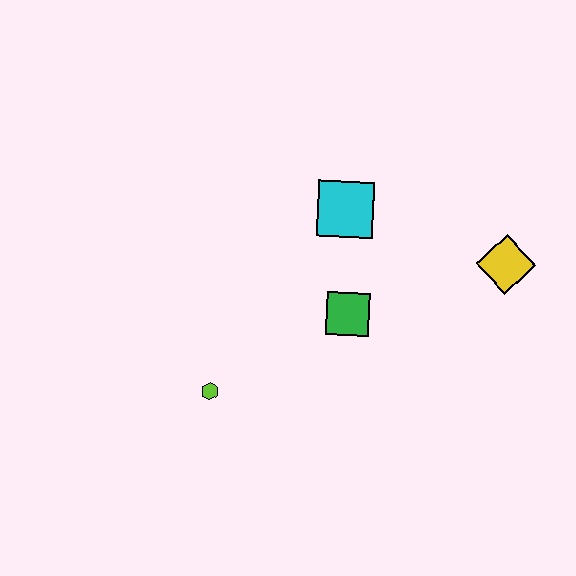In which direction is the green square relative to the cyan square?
The green square is below the cyan square.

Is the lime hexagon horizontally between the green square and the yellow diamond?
No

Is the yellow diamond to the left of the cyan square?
No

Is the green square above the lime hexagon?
Yes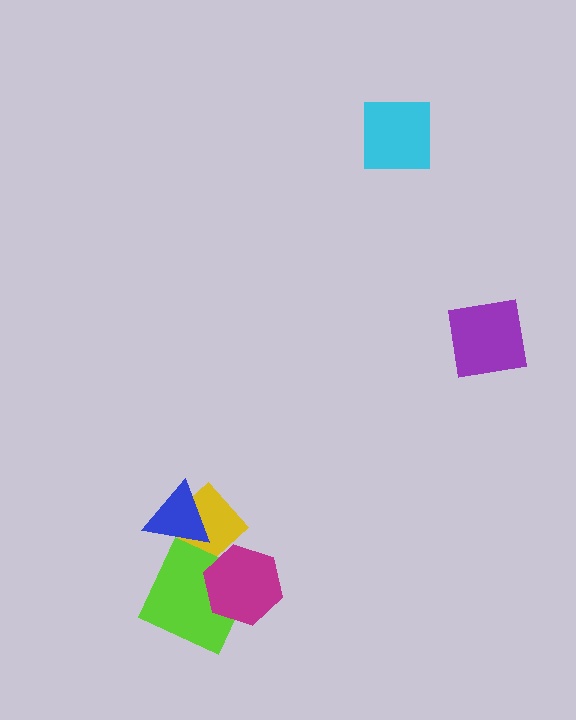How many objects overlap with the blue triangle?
1 object overlaps with the blue triangle.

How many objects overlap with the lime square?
2 objects overlap with the lime square.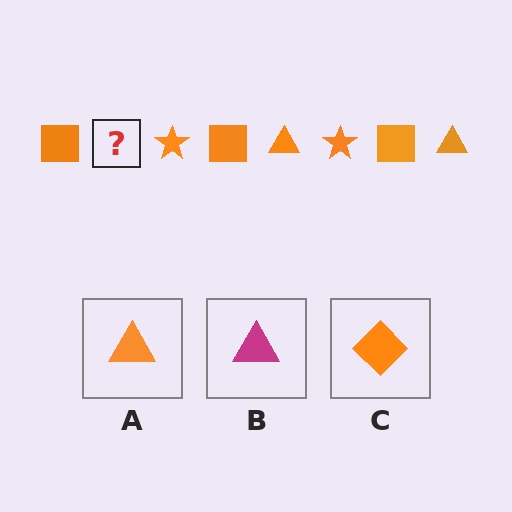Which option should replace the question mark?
Option A.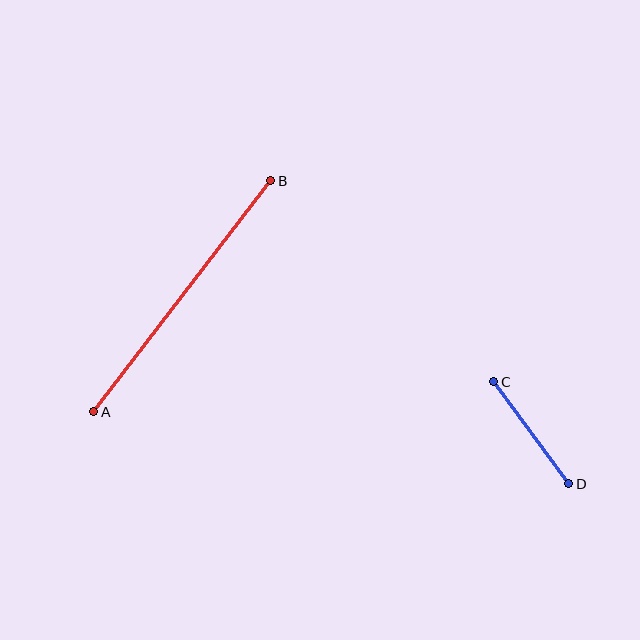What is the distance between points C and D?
The distance is approximately 127 pixels.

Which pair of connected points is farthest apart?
Points A and B are farthest apart.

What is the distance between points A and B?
The distance is approximately 291 pixels.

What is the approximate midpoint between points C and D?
The midpoint is at approximately (531, 433) pixels.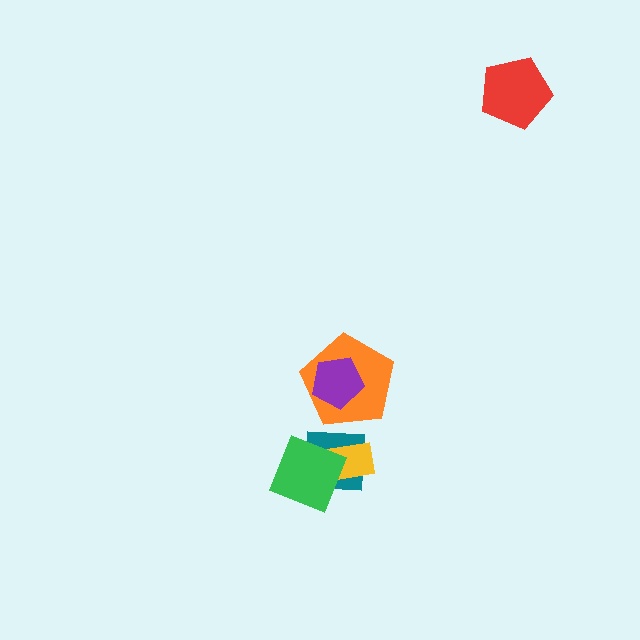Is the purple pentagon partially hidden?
No, no other shape covers it.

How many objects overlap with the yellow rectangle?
2 objects overlap with the yellow rectangle.